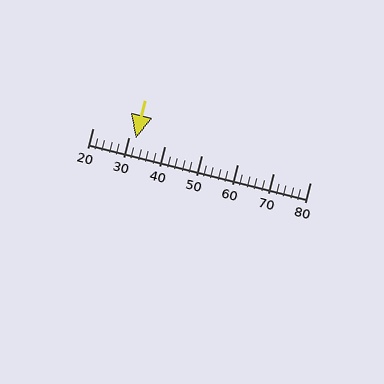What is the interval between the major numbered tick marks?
The major tick marks are spaced 10 units apart.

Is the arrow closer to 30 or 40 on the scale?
The arrow is closer to 30.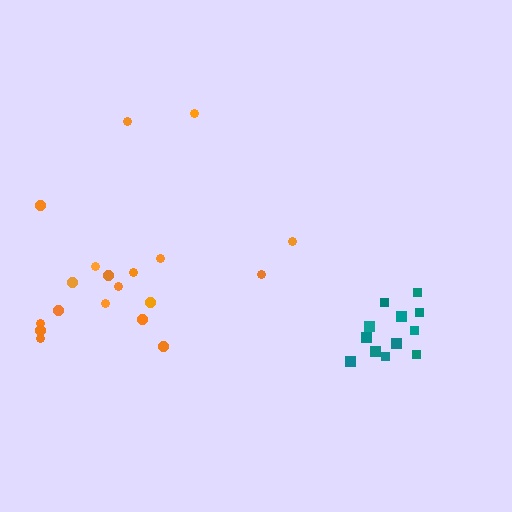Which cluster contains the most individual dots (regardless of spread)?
Orange (19).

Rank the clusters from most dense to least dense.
teal, orange.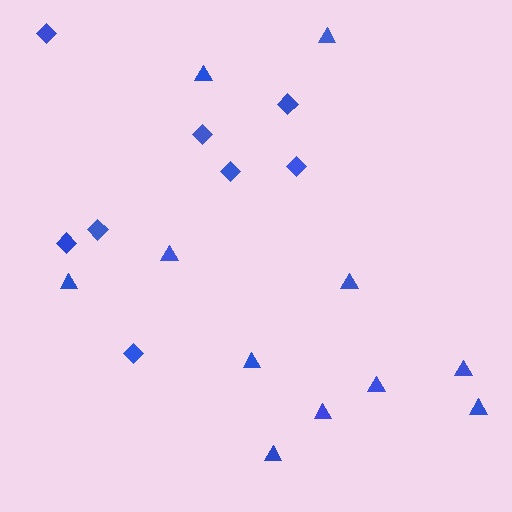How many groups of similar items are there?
There are 2 groups: one group of triangles (11) and one group of diamonds (8).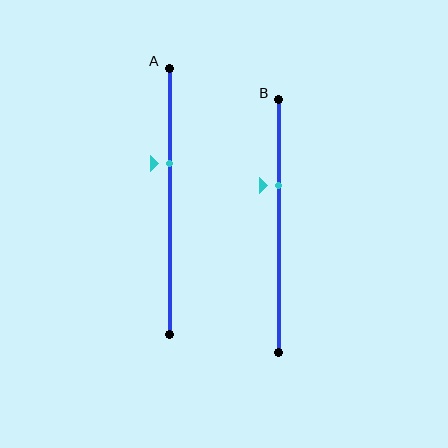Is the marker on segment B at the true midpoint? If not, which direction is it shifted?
No, the marker on segment B is shifted upward by about 16% of the segment length.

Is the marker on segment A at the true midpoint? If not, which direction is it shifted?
No, the marker on segment A is shifted upward by about 14% of the segment length.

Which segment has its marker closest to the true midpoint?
Segment A has its marker closest to the true midpoint.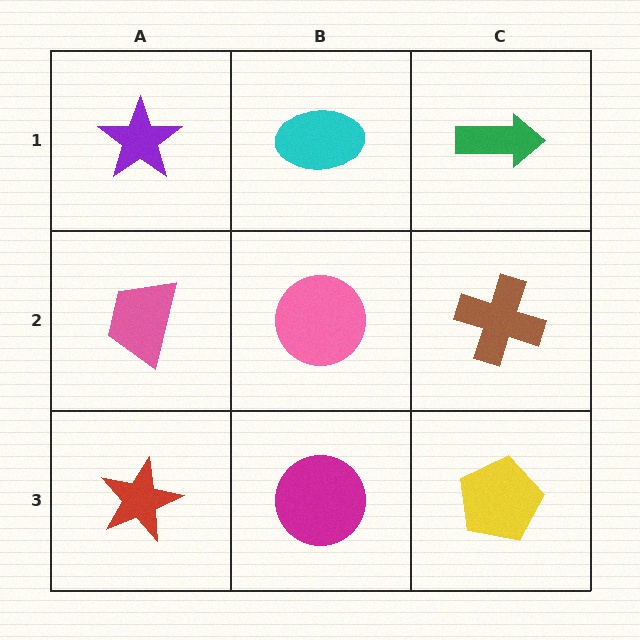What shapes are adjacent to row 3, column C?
A brown cross (row 2, column C), a magenta circle (row 3, column B).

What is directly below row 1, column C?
A brown cross.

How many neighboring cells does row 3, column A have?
2.